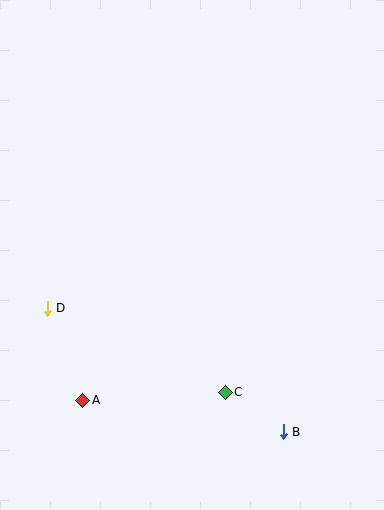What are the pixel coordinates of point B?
Point B is at (283, 432).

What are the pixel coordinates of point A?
Point A is at (83, 400).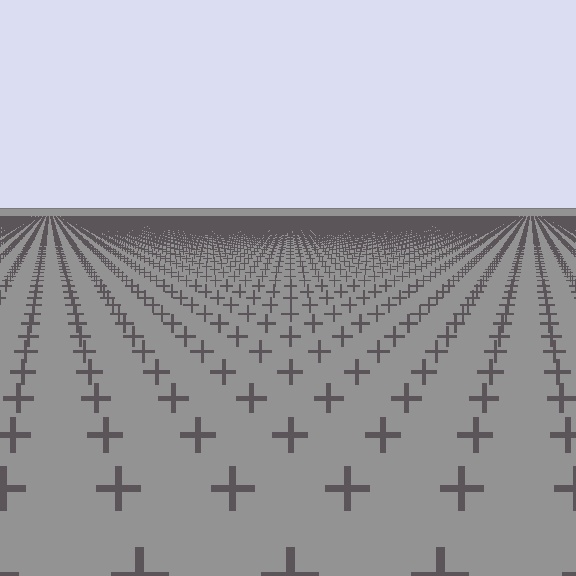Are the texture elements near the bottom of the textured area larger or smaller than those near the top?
Larger. Near the bottom, elements are closer to the viewer and appear at a bigger on-screen size.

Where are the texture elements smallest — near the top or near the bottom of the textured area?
Near the top.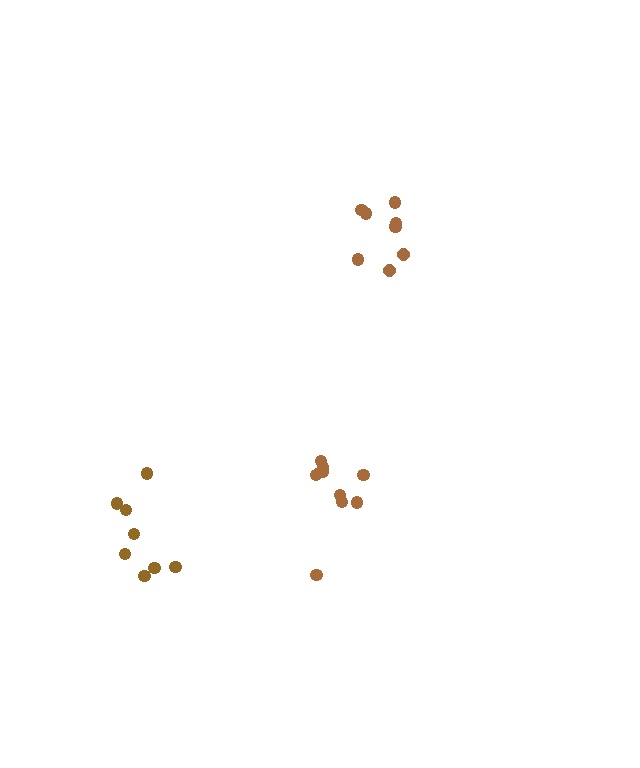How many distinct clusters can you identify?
There are 3 distinct clusters.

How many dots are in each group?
Group 1: 8 dots, Group 2: 9 dots, Group 3: 10 dots (27 total).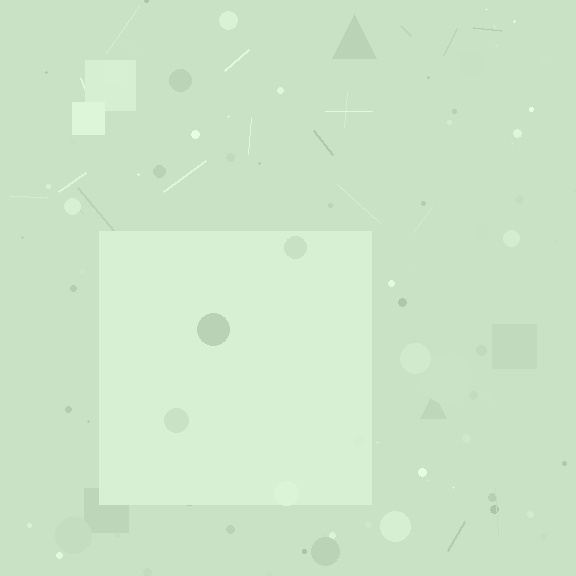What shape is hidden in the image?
A square is hidden in the image.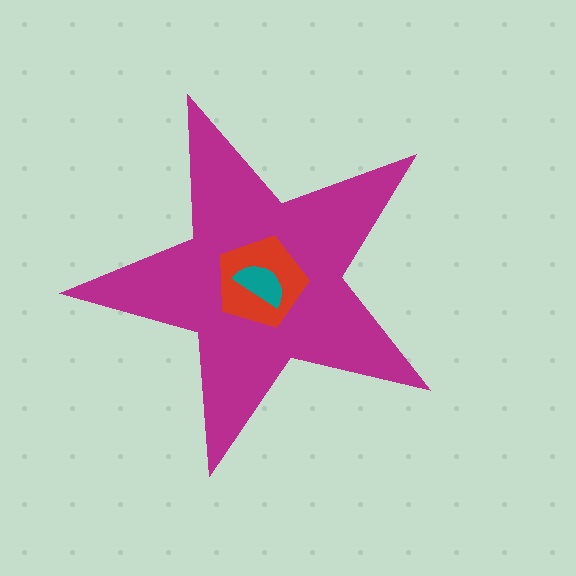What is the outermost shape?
The magenta star.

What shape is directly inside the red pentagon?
The teal semicircle.